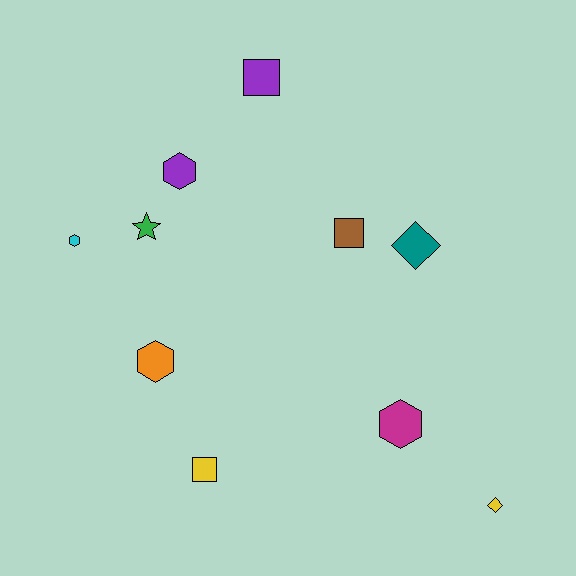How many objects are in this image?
There are 10 objects.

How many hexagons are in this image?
There are 4 hexagons.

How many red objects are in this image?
There are no red objects.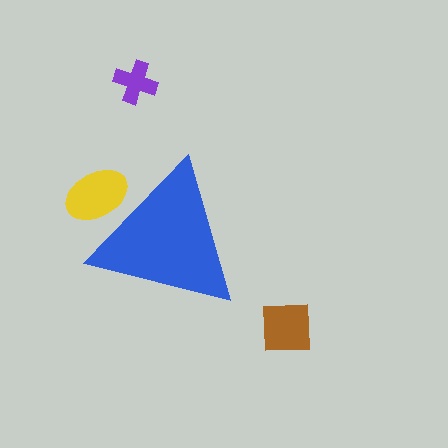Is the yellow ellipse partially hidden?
Yes, the yellow ellipse is partially hidden behind the blue triangle.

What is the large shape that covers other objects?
A blue triangle.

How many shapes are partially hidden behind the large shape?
1 shape is partially hidden.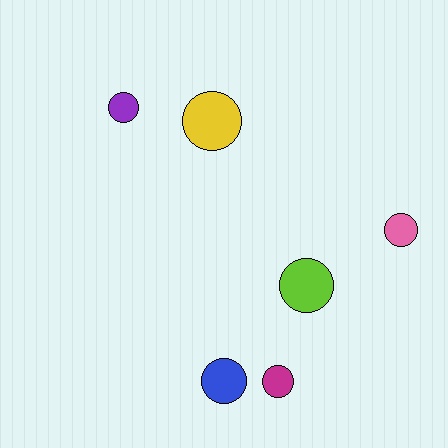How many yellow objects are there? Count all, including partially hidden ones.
There is 1 yellow object.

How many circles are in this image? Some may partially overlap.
There are 6 circles.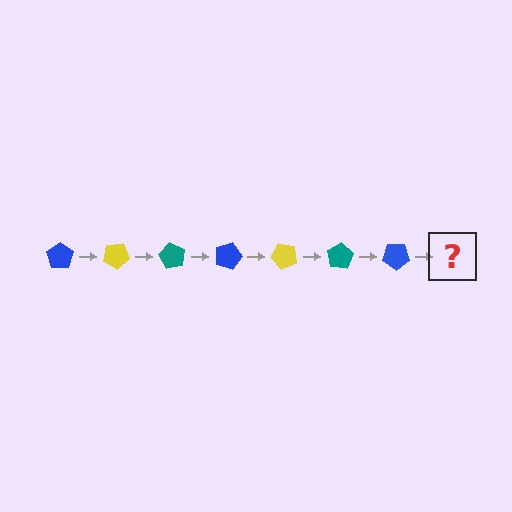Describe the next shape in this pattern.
It should be a yellow pentagon, rotated 210 degrees from the start.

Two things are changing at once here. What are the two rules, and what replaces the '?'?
The two rules are that it rotates 30 degrees each step and the color cycles through blue, yellow, and teal. The '?' should be a yellow pentagon, rotated 210 degrees from the start.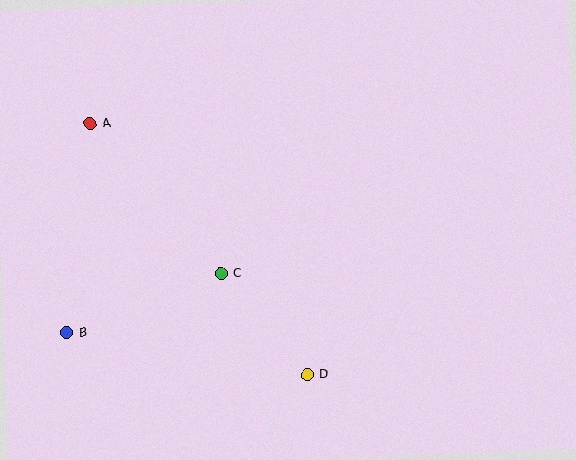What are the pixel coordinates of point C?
Point C is at (221, 273).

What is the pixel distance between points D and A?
The distance between D and A is 332 pixels.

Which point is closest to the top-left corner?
Point A is closest to the top-left corner.